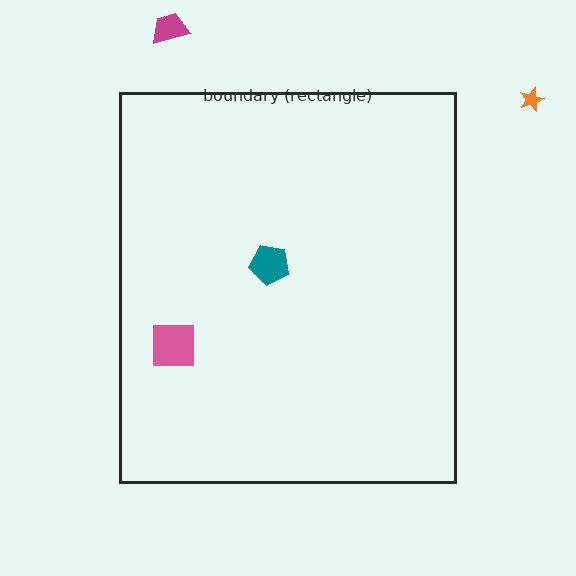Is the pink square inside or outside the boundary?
Inside.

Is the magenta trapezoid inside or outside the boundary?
Outside.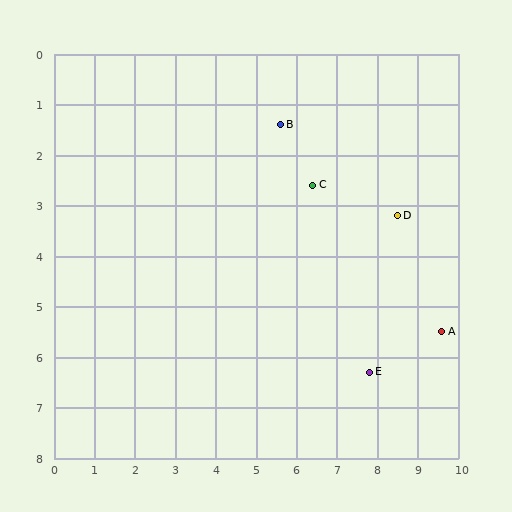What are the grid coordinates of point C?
Point C is at approximately (6.4, 2.6).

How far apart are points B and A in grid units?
Points B and A are about 5.7 grid units apart.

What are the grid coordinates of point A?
Point A is at approximately (9.6, 5.5).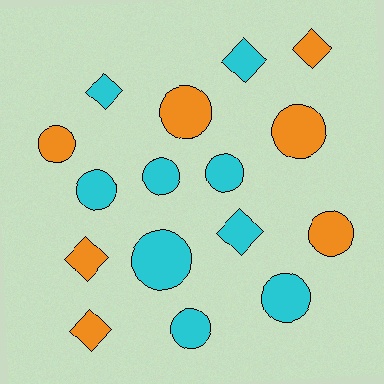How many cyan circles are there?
There are 6 cyan circles.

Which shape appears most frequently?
Circle, with 10 objects.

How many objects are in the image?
There are 16 objects.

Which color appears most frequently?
Cyan, with 9 objects.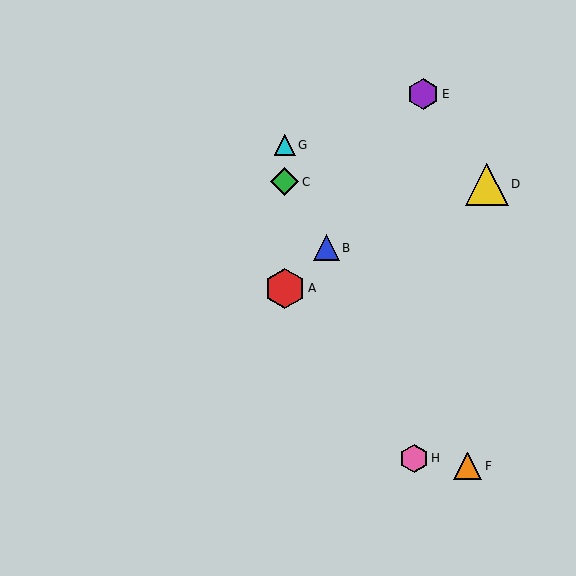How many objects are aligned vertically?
3 objects (A, C, G) are aligned vertically.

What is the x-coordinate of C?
Object C is at x≈285.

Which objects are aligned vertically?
Objects A, C, G are aligned vertically.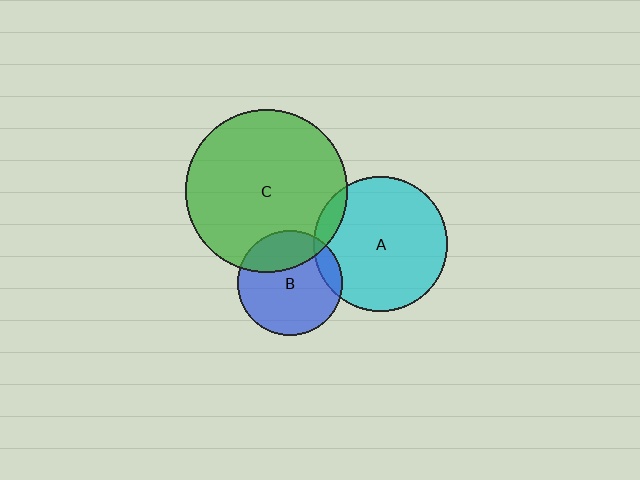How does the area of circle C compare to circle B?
Approximately 2.4 times.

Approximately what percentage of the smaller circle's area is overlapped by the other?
Approximately 10%.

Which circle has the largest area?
Circle C (green).